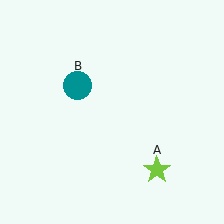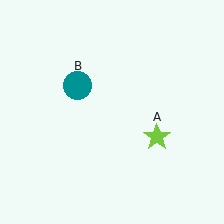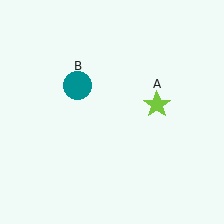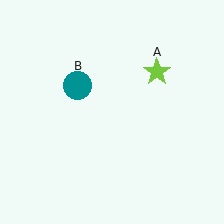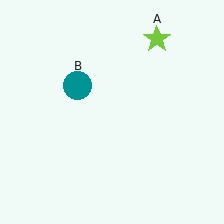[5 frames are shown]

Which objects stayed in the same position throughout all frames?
Teal circle (object B) remained stationary.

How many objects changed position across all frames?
1 object changed position: lime star (object A).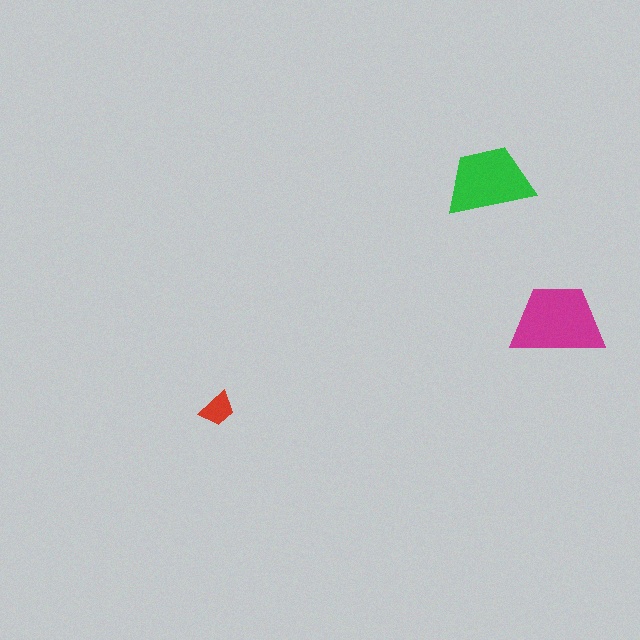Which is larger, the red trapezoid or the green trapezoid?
The green one.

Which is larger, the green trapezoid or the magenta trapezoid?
The magenta one.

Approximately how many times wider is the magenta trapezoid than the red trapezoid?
About 2.5 times wider.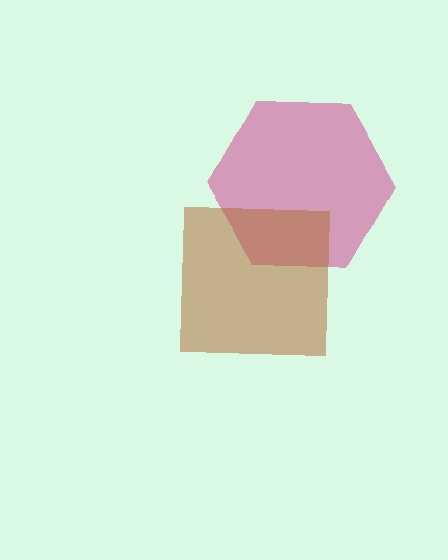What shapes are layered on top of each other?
The layered shapes are: a magenta hexagon, a brown square.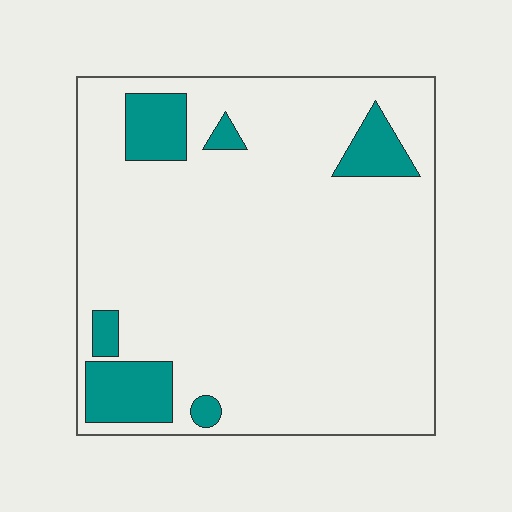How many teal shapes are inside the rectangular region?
6.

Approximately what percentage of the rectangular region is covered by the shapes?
Approximately 10%.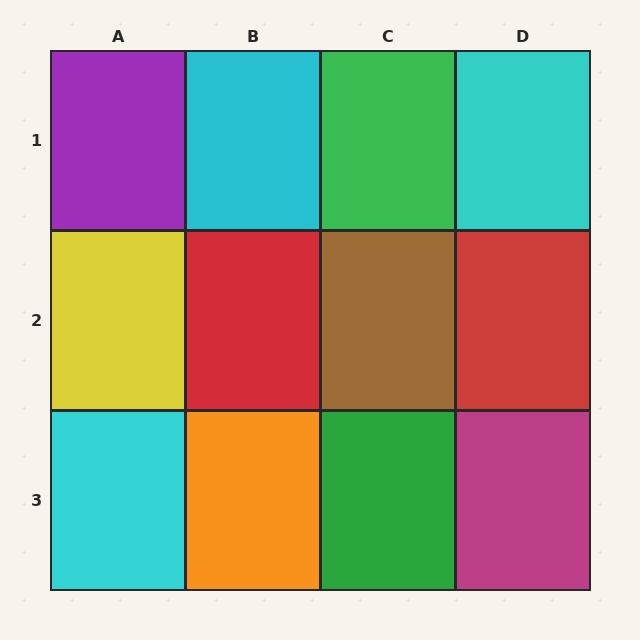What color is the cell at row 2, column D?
Red.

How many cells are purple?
1 cell is purple.